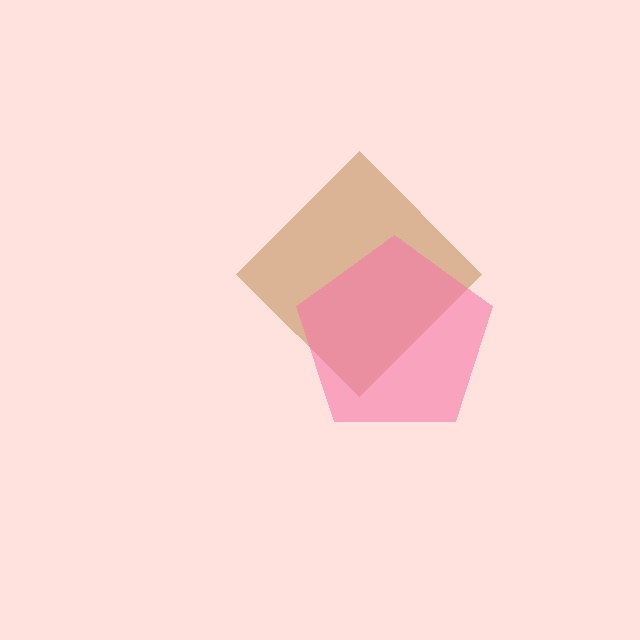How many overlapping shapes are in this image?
There are 2 overlapping shapes in the image.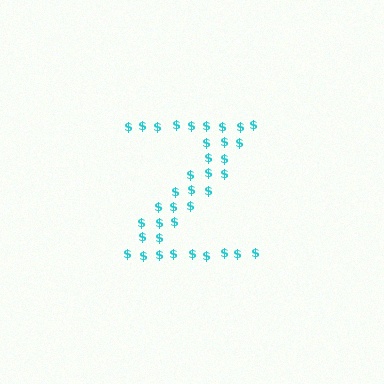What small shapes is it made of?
It is made of small dollar signs.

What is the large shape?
The large shape is the letter Z.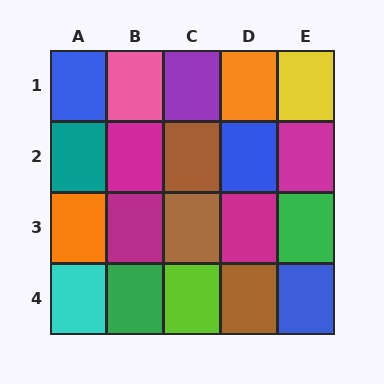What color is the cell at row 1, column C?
Purple.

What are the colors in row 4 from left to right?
Cyan, green, lime, brown, blue.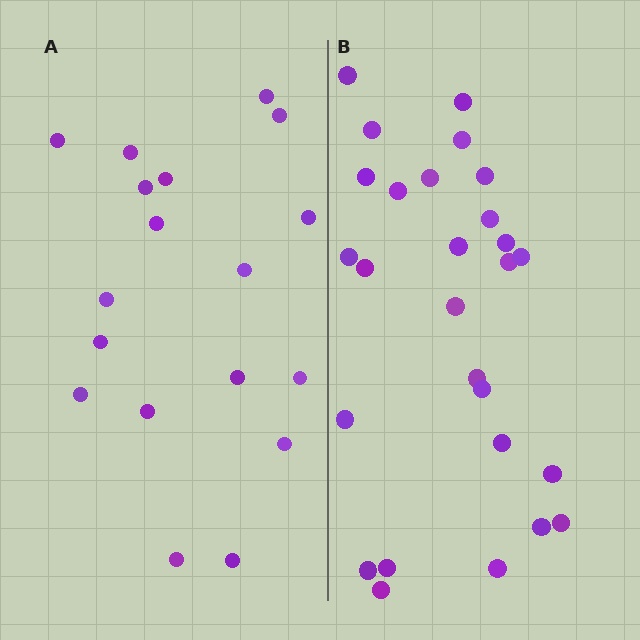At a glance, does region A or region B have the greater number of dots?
Region B (the right region) has more dots.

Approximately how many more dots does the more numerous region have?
Region B has roughly 8 or so more dots than region A.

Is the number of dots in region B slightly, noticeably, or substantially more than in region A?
Region B has substantially more. The ratio is roughly 1.5 to 1.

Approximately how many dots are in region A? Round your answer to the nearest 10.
About 20 dots. (The exact count is 18, which rounds to 20.)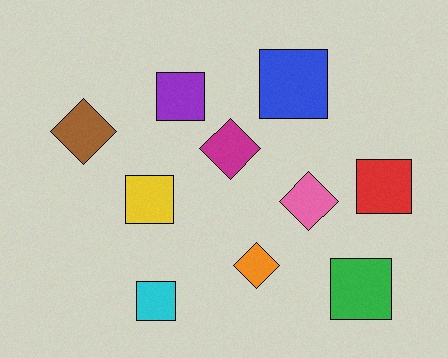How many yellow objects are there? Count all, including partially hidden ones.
There is 1 yellow object.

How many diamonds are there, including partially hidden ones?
There are 4 diamonds.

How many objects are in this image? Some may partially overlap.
There are 10 objects.